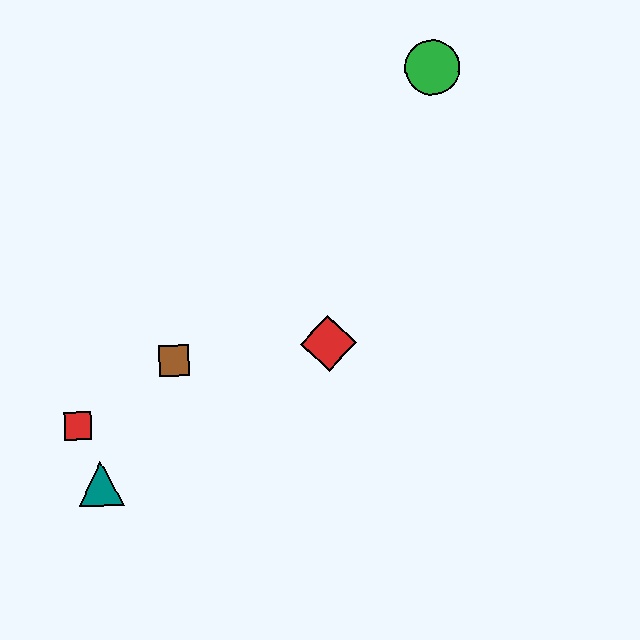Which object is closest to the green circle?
The red diamond is closest to the green circle.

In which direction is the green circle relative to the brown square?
The green circle is above the brown square.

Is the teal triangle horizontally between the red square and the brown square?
Yes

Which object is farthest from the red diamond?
The green circle is farthest from the red diamond.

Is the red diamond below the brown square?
No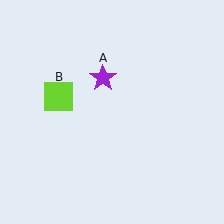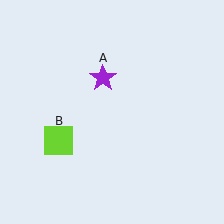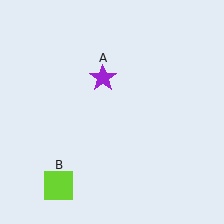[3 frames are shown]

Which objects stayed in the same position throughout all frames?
Purple star (object A) remained stationary.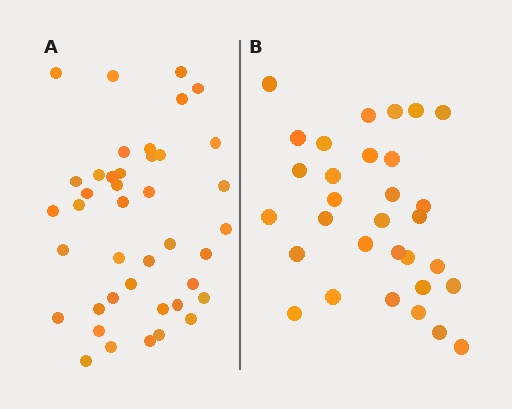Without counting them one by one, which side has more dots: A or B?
Region A (the left region) has more dots.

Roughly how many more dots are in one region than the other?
Region A has roughly 10 or so more dots than region B.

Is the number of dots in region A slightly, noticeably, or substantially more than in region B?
Region A has noticeably more, but not dramatically so. The ratio is roughly 1.3 to 1.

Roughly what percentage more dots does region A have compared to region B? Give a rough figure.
About 30% more.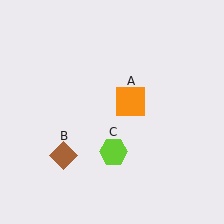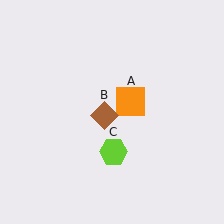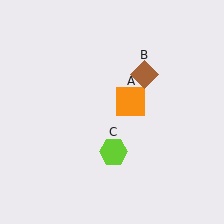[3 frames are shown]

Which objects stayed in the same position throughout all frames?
Orange square (object A) and lime hexagon (object C) remained stationary.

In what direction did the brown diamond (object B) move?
The brown diamond (object B) moved up and to the right.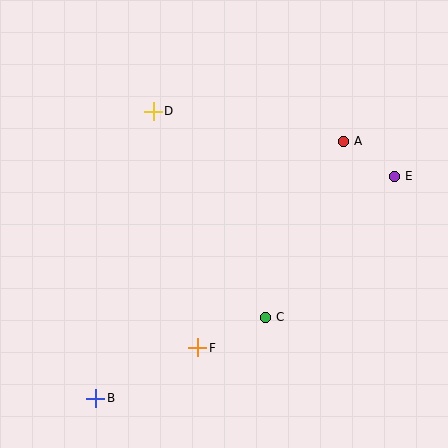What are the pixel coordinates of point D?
Point D is at (153, 111).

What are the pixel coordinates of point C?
Point C is at (265, 317).